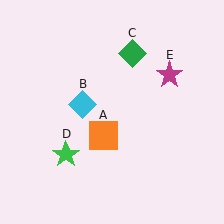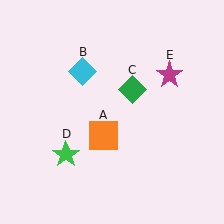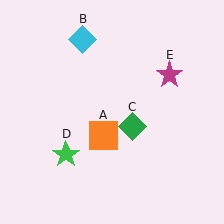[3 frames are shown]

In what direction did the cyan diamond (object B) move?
The cyan diamond (object B) moved up.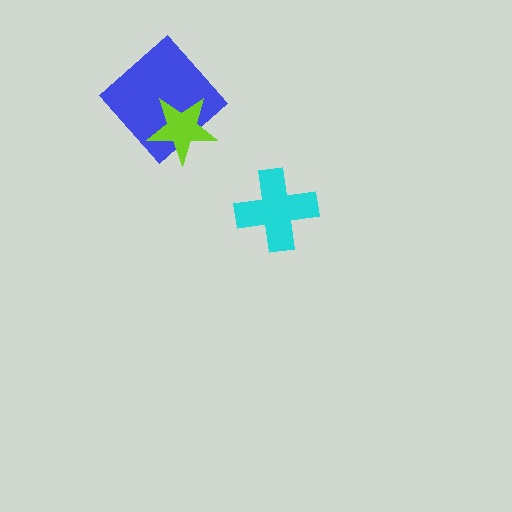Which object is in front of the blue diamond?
The lime star is in front of the blue diamond.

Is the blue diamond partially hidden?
Yes, it is partially covered by another shape.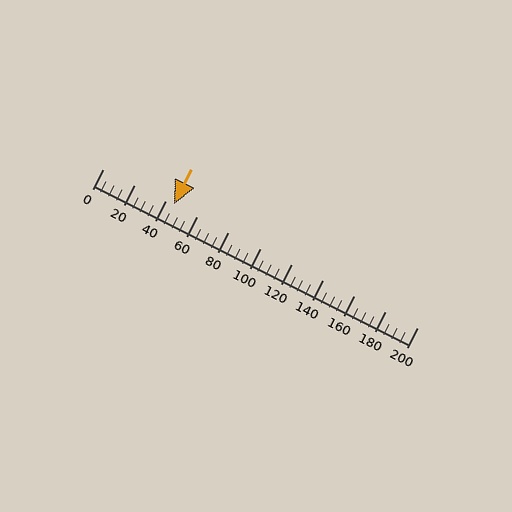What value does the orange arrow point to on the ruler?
The orange arrow points to approximately 45.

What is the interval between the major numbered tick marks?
The major tick marks are spaced 20 units apart.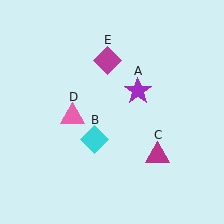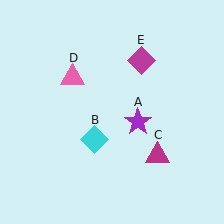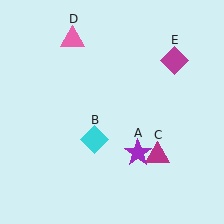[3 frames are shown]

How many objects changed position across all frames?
3 objects changed position: purple star (object A), pink triangle (object D), magenta diamond (object E).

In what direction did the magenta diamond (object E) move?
The magenta diamond (object E) moved right.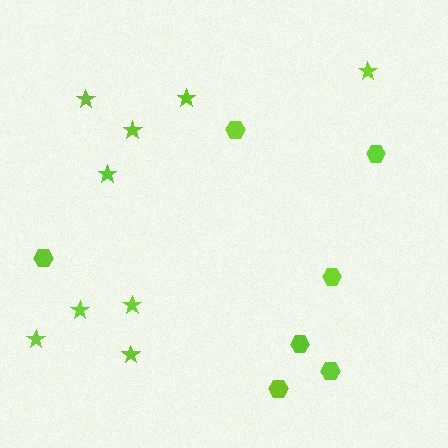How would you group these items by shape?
There are 2 groups: one group of stars (9) and one group of hexagons (7).